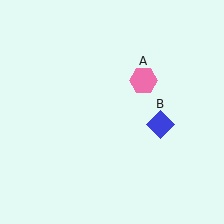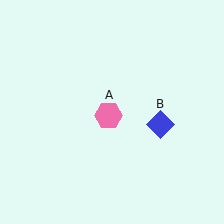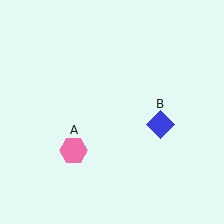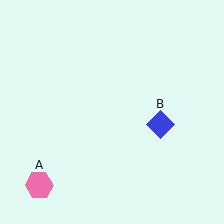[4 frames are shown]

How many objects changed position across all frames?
1 object changed position: pink hexagon (object A).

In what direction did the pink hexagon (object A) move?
The pink hexagon (object A) moved down and to the left.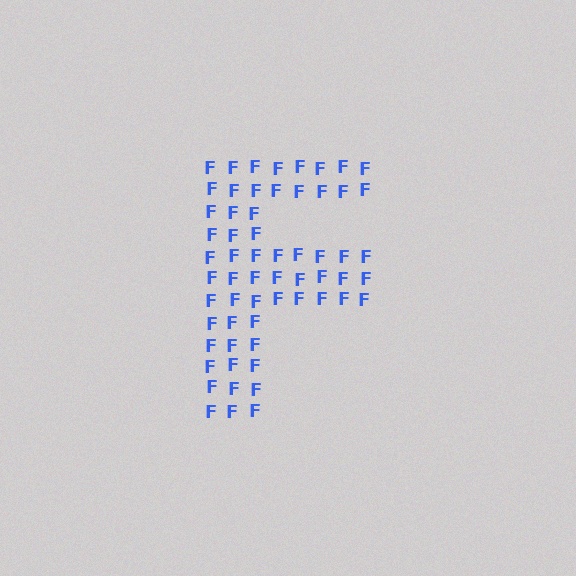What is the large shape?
The large shape is the letter F.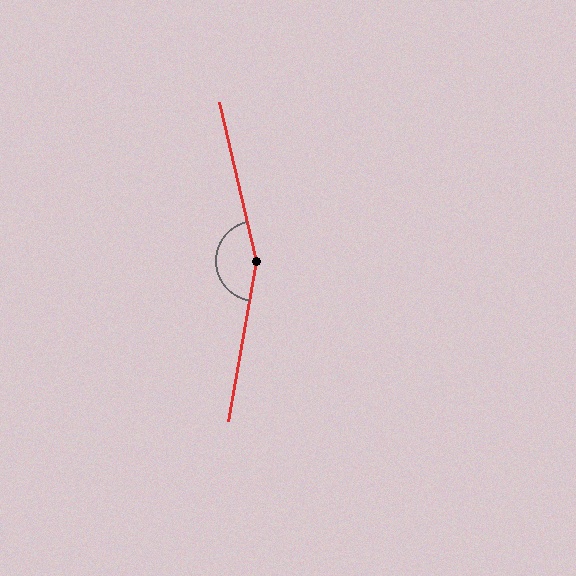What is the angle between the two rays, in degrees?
Approximately 157 degrees.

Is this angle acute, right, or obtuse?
It is obtuse.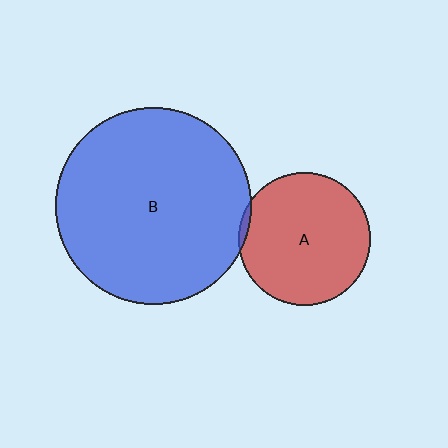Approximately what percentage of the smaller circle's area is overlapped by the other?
Approximately 5%.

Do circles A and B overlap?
Yes.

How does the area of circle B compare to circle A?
Approximately 2.2 times.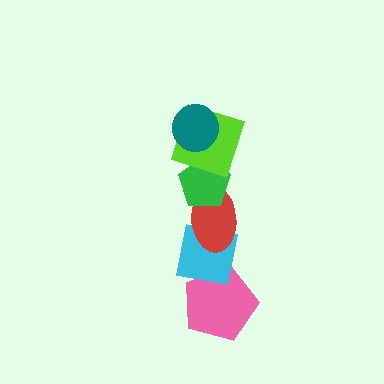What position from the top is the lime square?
The lime square is 2nd from the top.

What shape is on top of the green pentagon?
The lime square is on top of the green pentagon.